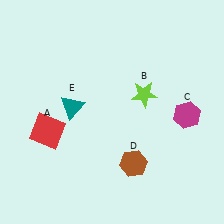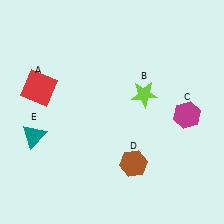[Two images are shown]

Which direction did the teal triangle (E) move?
The teal triangle (E) moved left.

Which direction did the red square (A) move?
The red square (A) moved up.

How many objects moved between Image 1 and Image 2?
2 objects moved between the two images.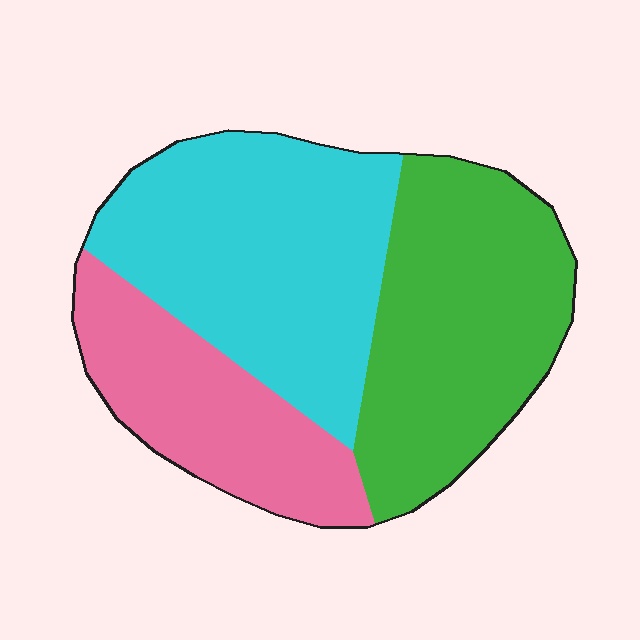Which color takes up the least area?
Pink, at roughly 25%.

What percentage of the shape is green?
Green takes up about three eighths (3/8) of the shape.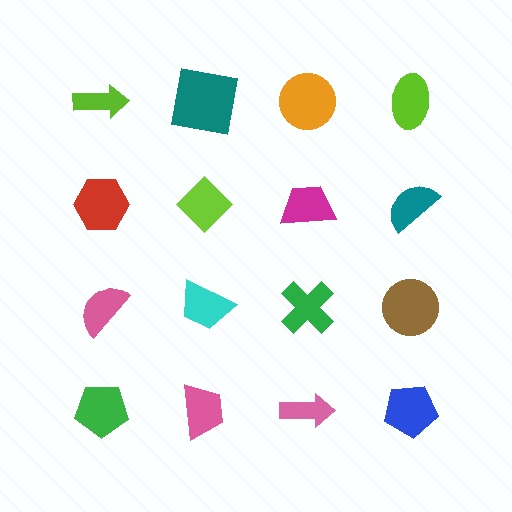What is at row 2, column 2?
A lime diamond.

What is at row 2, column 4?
A teal semicircle.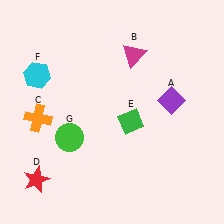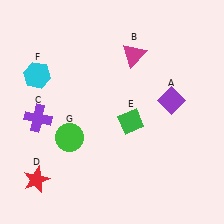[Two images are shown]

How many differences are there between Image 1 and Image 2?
There is 1 difference between the two images.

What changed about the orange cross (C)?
In Image 1, C is orange. In Image 2, it changed to purple.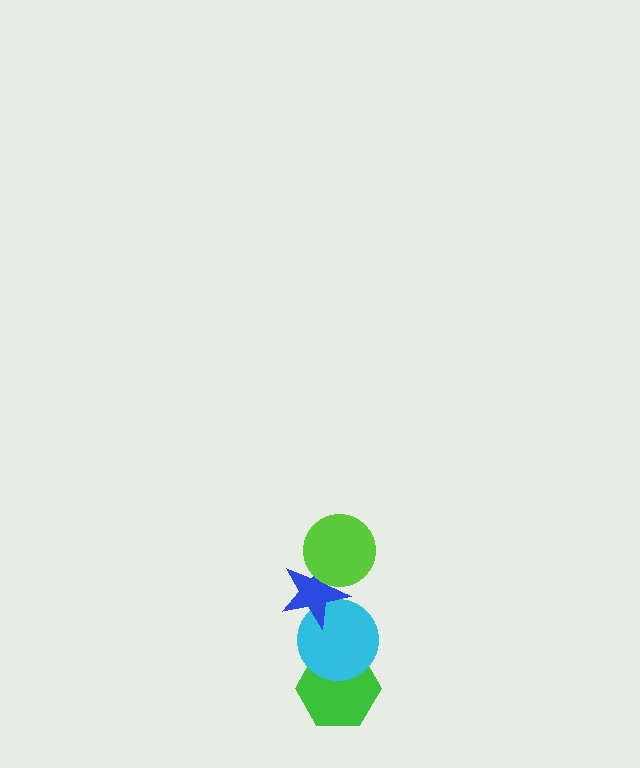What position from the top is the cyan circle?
The cyan circle is 3rd from the top.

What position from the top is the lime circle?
The lime circle is 1st from the top.